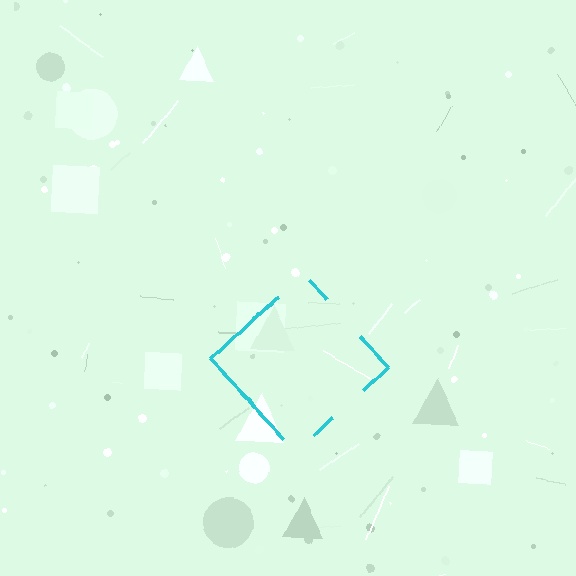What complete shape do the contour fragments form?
The contour fragments form a diamond.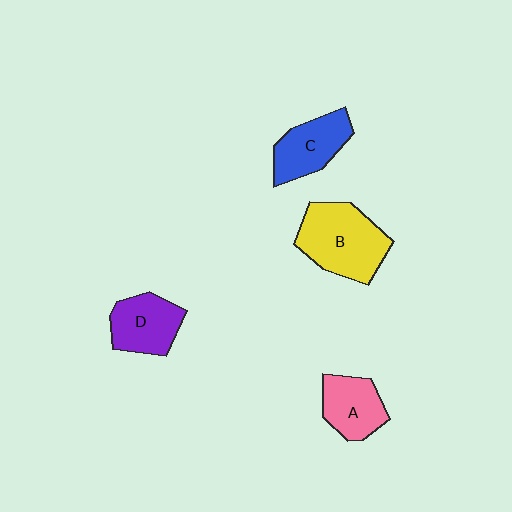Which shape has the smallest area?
Shape A (pink).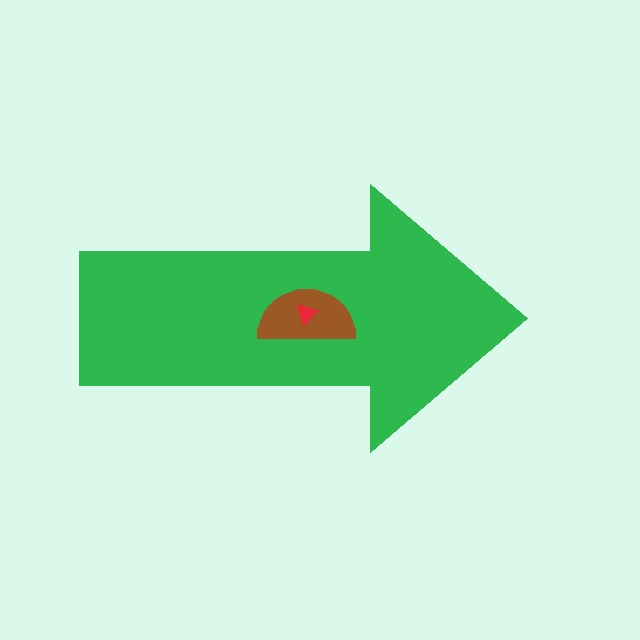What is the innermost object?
The red triangle.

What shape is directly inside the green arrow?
The brown semicircle.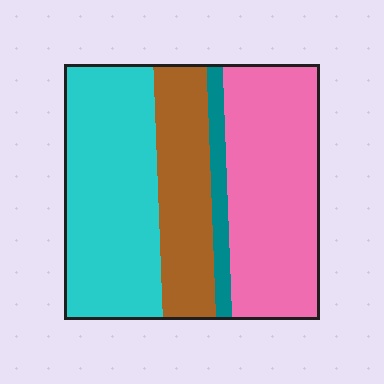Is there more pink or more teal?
Pink.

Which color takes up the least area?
Teal, at roughly 5%.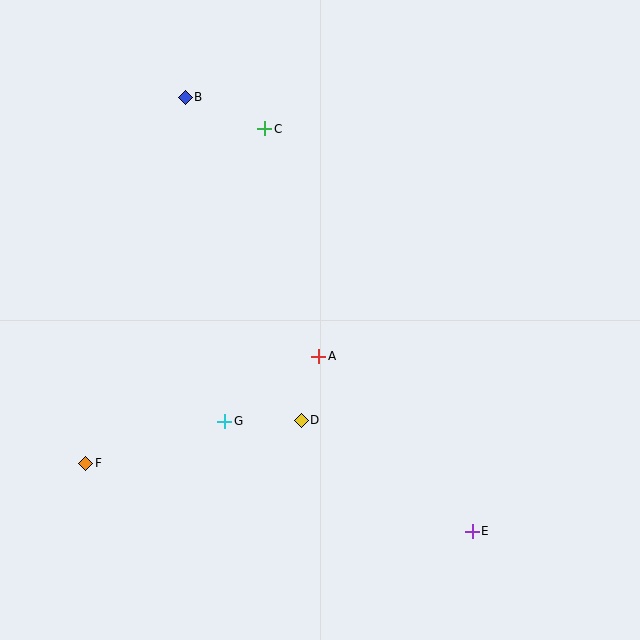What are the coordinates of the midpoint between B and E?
The midpoint between B and E is at (329, 314).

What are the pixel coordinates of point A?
Point A is at (319, 356).